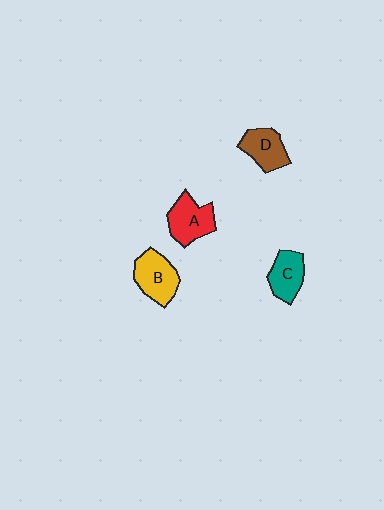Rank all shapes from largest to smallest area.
From largest to smallest: B (yellow), A (red), D (brown), C (teal).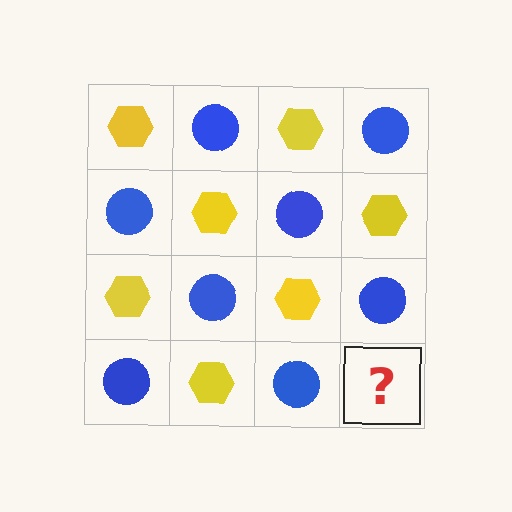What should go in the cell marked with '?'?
The missing cell should contain a yellow hexagon.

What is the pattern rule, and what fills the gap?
The rule is that it alternates yellow hexagon and blue circle in a checkerboard pattern. The gap should be filled with a yellow hexagon.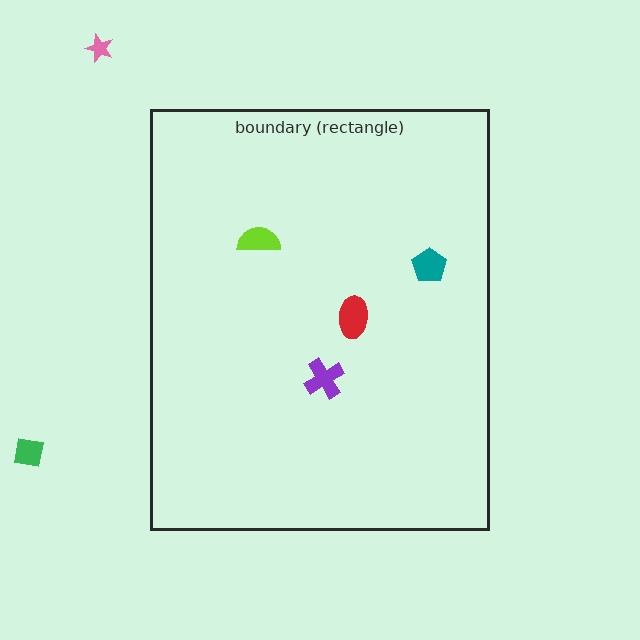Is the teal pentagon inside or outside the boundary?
Inside.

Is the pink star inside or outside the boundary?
Outside.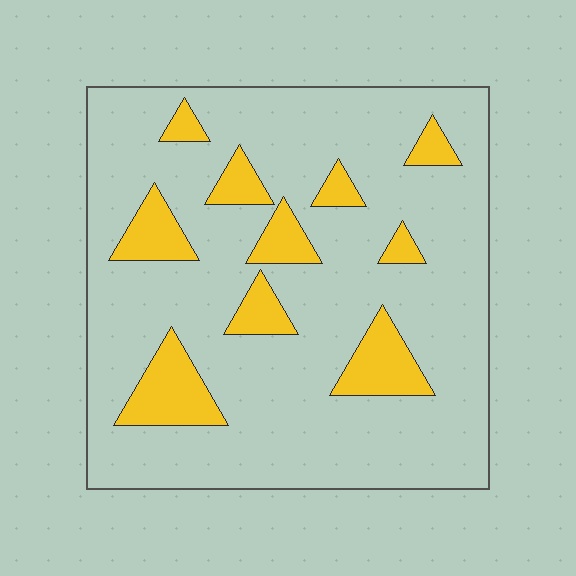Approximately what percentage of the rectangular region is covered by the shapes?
Approximately 15%.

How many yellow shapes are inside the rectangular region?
10.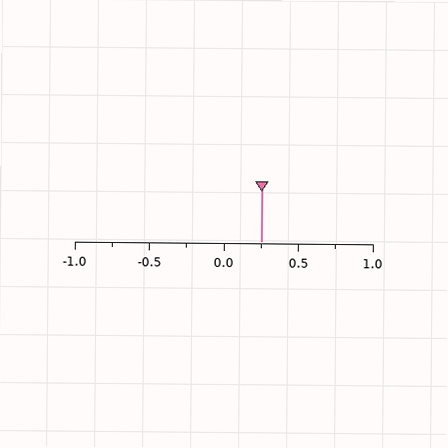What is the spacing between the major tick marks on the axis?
The major ticks are spaced 0.5 apart.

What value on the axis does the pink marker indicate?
The marker indicates approximately 0.25.